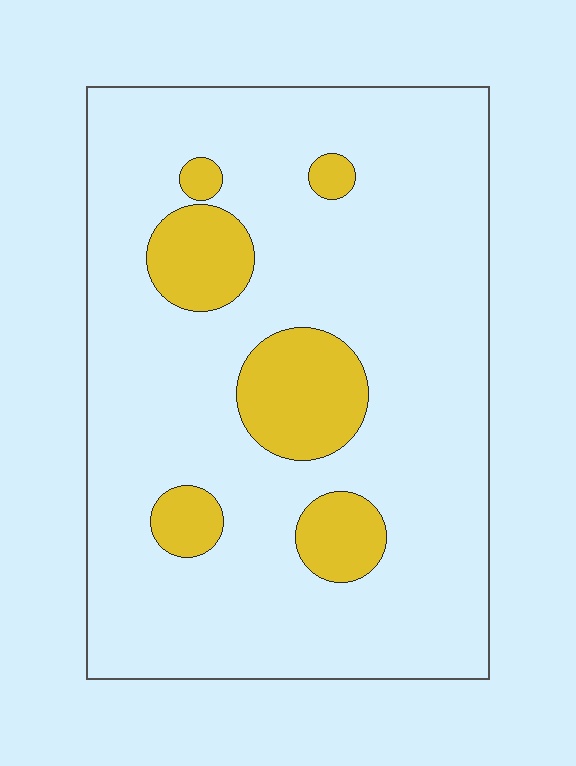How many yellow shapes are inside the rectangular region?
6.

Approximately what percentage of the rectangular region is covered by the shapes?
Approximately 15%.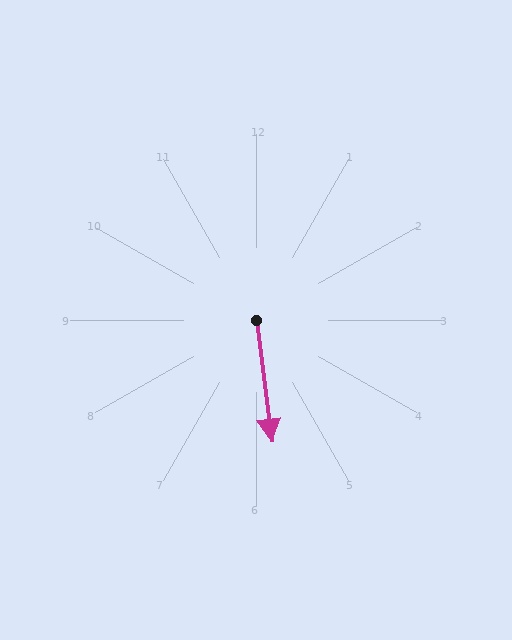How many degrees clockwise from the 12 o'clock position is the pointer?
Approximately 173 degrees.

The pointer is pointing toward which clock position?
Roughly 6 o'clock.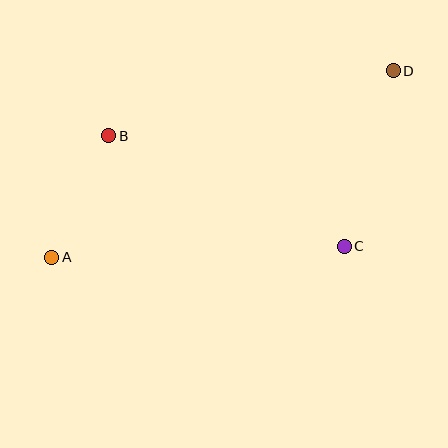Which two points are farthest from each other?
Points A and D are farthest from each other.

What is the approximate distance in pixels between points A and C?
The distance between A and C is approximately 293 pixels.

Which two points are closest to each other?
Points A and B are closest to each other.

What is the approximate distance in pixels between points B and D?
The distance between B and D is approximately 292 pixels.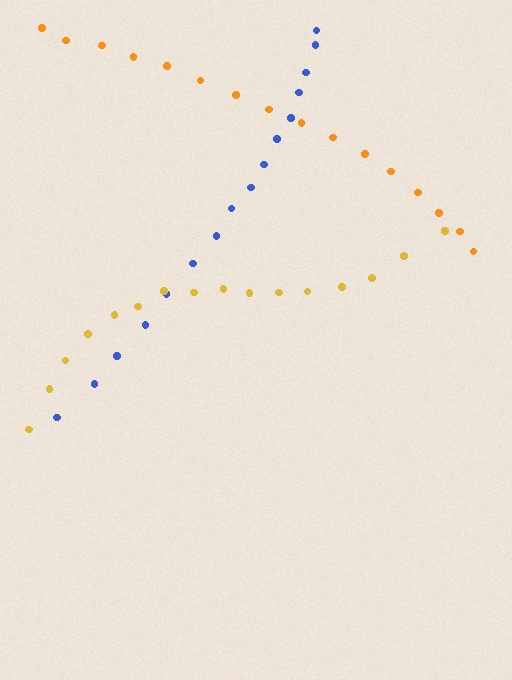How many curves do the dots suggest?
There are 3 distinct paths.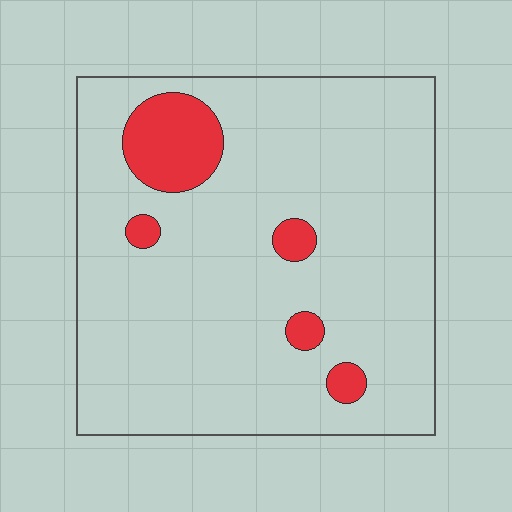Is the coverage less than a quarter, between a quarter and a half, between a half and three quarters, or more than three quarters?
Less than a quarter.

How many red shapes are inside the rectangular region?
5.